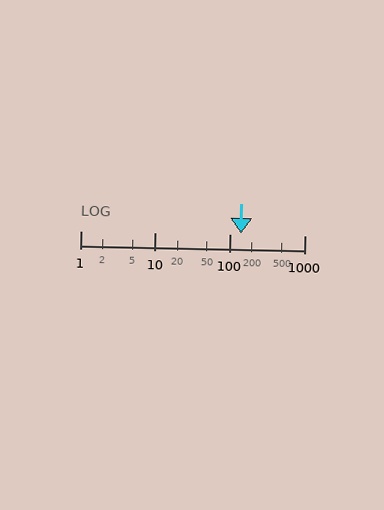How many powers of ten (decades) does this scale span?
The scale spans 3 decades, from 1 to 1000.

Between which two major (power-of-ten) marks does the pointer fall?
The pointer is between 100 and 1000.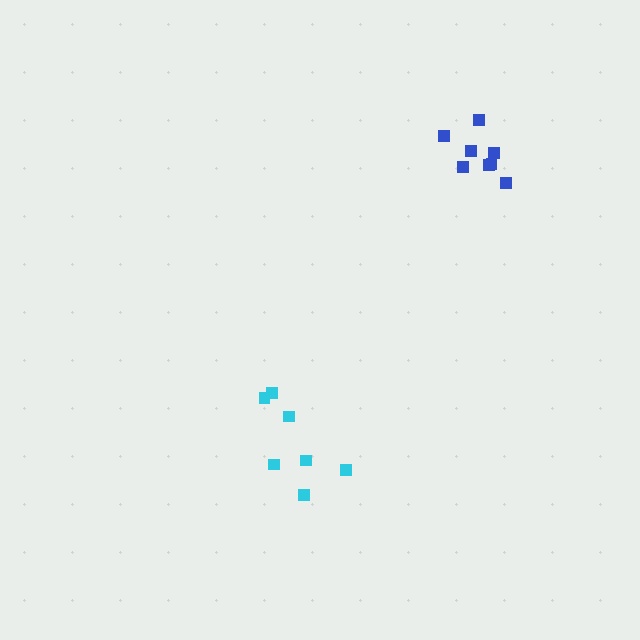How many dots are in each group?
Group 1: 7 dots, Group 2: 8 dots (15 total).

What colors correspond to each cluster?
The clusters are colored: cyan, blue.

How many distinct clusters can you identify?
There are 2 distinct clusters.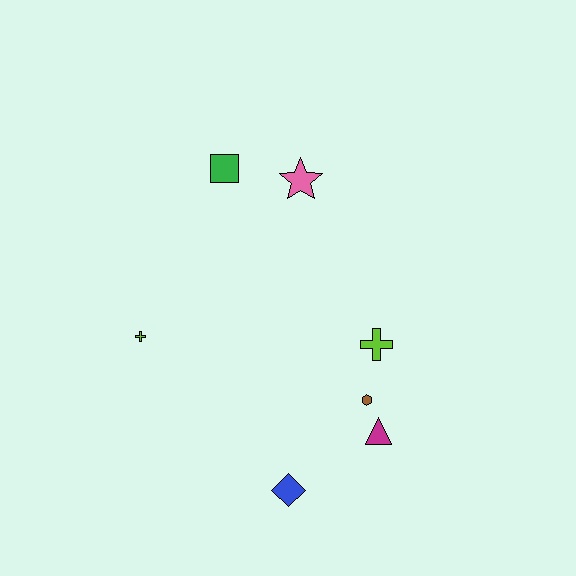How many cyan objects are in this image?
There are no cyan objects.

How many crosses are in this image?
There are 2 crosses.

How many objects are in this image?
There are 7 objects.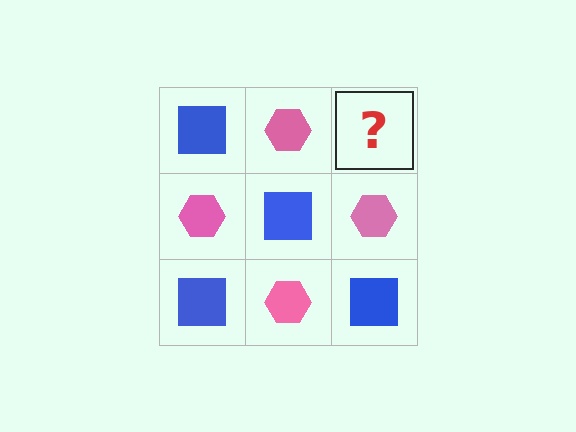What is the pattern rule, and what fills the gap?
The rule is that it alternates blue square and pink hexagon in a checkerboard pattern. The gap should be filled with a blue square.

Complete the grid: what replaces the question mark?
The question mark should be replaced with a blue square.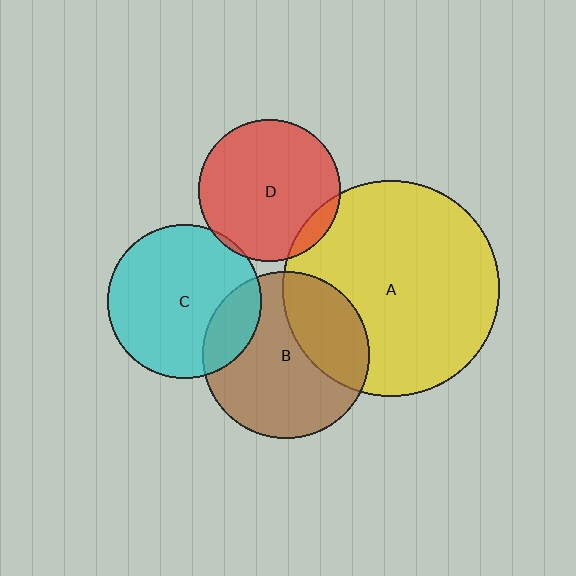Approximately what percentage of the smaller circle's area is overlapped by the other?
Approximately 5%.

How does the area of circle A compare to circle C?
Approximately 2.0 times.